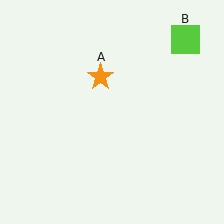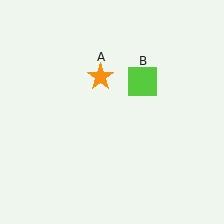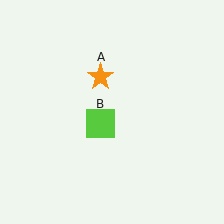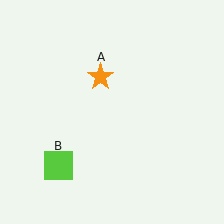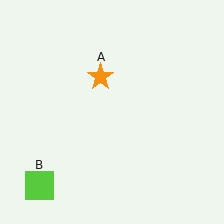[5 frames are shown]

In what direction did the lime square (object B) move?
The lime square (object B) moved down and to the left.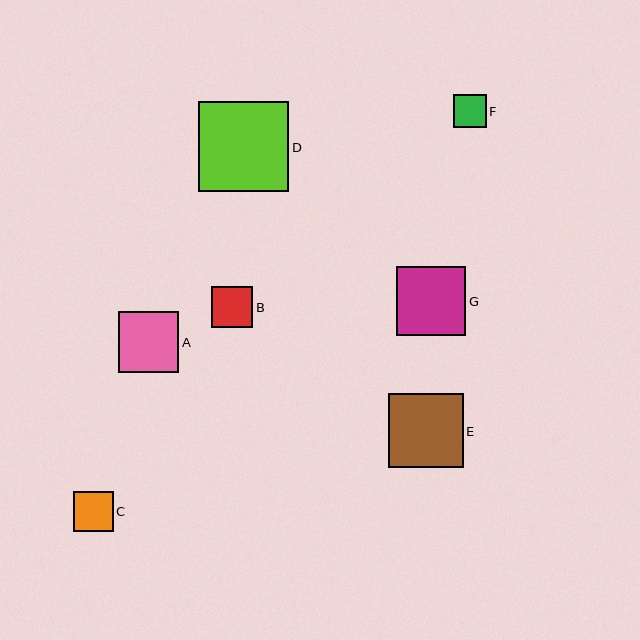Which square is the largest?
Square D is the largest with a size of approximately 90 pixels.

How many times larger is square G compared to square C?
Square G is approximately 1.7 times the size of square C.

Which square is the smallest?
Square F is the smallest with a size of approximately 33 pixels.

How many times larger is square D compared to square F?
Square D is approximately 2.7 times the size of square F.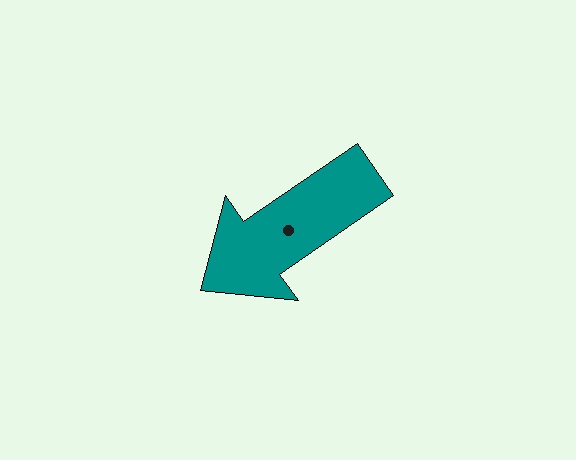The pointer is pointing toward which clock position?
Roughly 8 o'clock.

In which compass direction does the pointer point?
Southwest.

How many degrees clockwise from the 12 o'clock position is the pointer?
Approximately 235 degrees.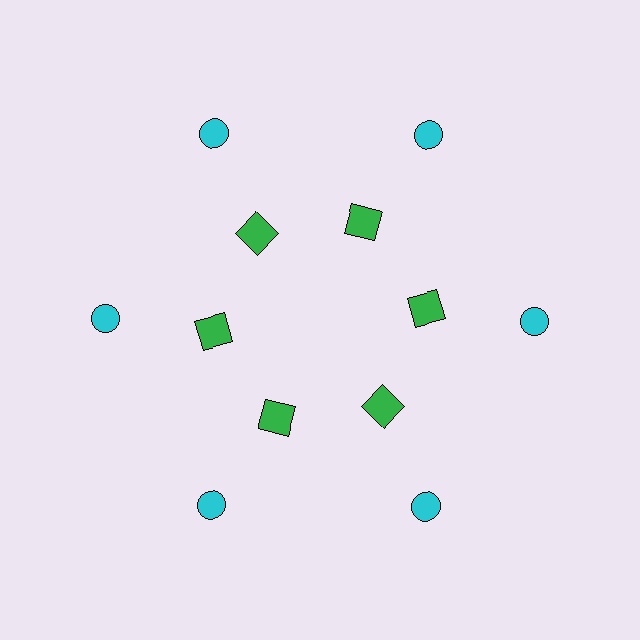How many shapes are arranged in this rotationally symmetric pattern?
There are 12 shapes, arranged in 6 groups of 2.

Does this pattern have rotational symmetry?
Yes, this pattern has 6-fold rotational symmetry. It looks the same after rotating 60 degrees around the center.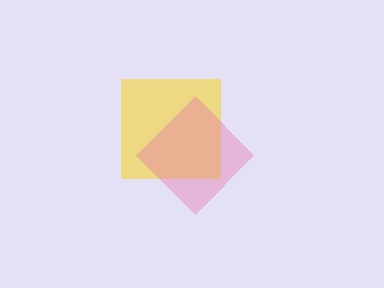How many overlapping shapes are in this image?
There are 2 overlapping shapes in the image.